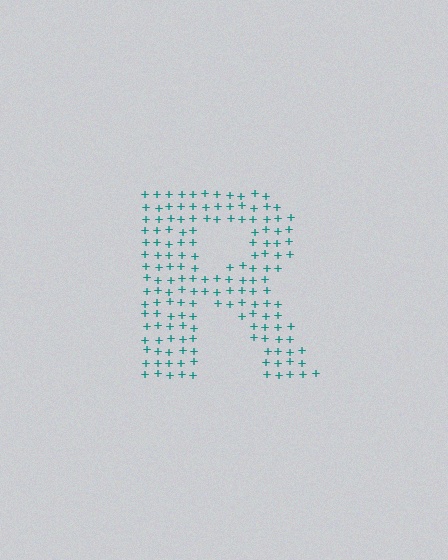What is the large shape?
The large shape is the letter R.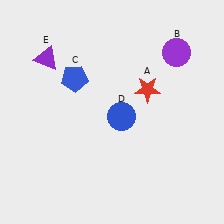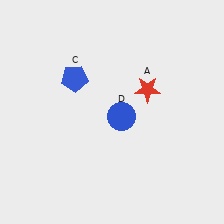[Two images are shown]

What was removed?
The purple circle (B), the purple triangle (E) were removed in Image 2.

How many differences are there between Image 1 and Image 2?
There are 2 differences between the two images.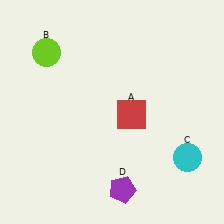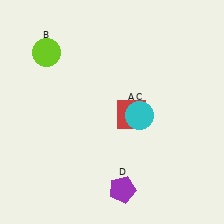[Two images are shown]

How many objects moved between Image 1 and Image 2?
1 object moved between the two images.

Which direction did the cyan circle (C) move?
The cyan circle (C) moved left.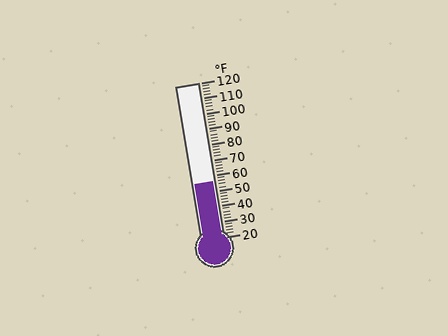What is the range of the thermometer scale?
The thermometer scale ranges from 20°F to 120°F.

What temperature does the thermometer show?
The thermometer shows approximately 56°F.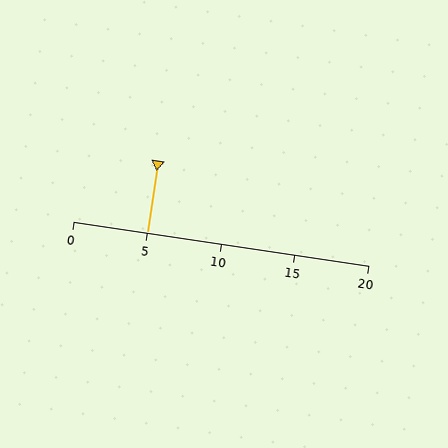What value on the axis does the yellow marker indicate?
The marker indicates approximately 5.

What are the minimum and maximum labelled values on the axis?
The axis runs from 0 to 20.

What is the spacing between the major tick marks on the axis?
The major ticks are spaced 5 apart.